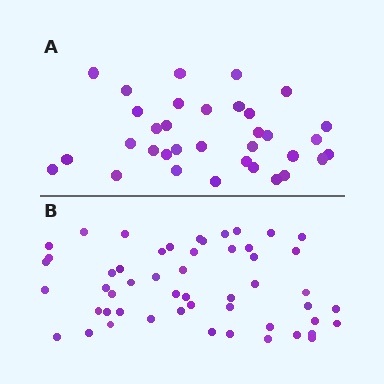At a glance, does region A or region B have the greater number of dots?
Region B (the bottom region) has more dots.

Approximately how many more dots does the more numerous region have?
Region B has approximately 20 more dots than region A.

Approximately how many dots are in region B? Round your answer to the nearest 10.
About 50 dots. (The exact count is 52, which rounds to 50.)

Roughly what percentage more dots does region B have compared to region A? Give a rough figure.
About 55% more.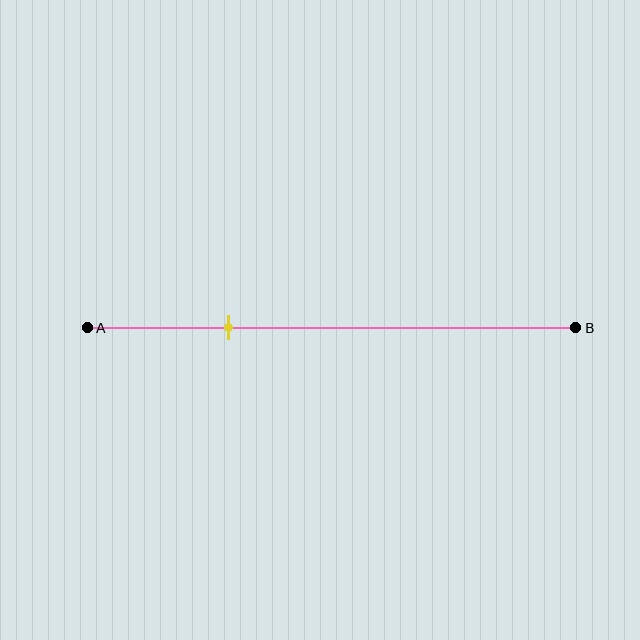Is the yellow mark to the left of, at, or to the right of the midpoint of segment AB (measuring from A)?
The yellow mark is to the left of the midpoint of segment AB.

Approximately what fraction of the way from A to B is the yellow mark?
The yellow mark is approximately 30% of the way from A to B.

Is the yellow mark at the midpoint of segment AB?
No, the mark is at about 30% from A, not at the 50% midpoint.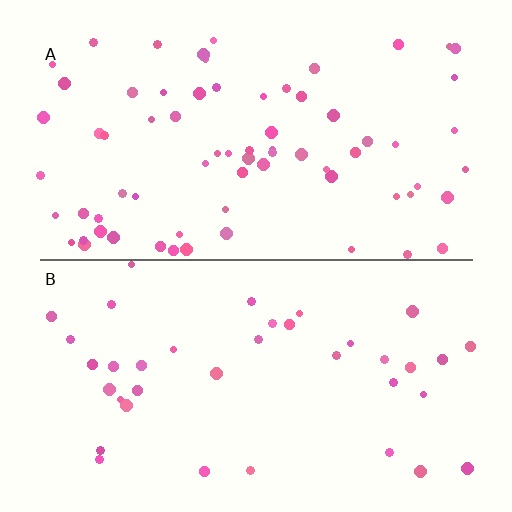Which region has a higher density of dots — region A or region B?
A (the top).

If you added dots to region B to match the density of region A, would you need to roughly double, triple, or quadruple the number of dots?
Approximately double.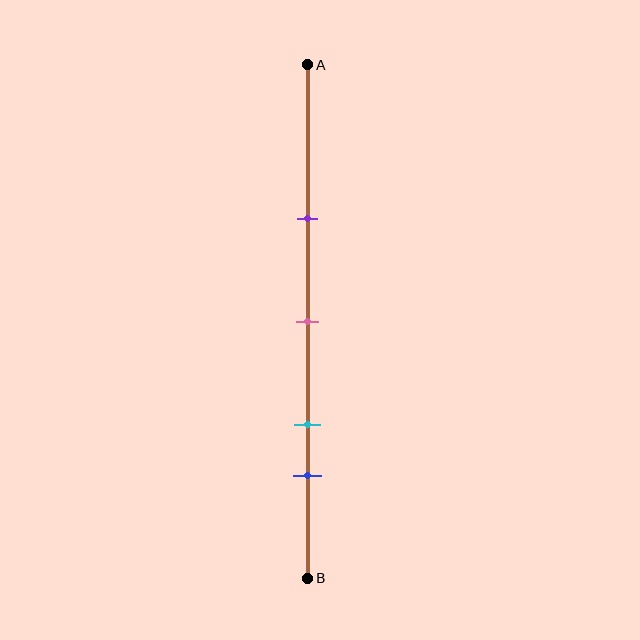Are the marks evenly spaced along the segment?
No, the marks are not evenly spaced.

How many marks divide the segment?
There are 4 marks dividing the segment.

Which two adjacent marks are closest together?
The cyan and blue marks are the closest adjacent pair.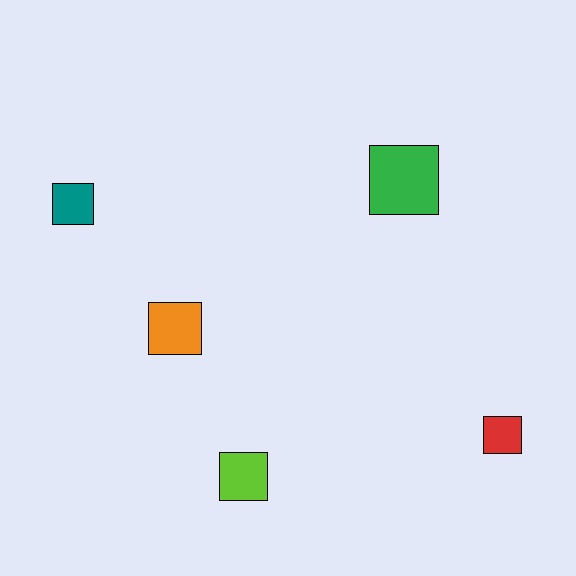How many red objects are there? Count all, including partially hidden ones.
There is 1 red object.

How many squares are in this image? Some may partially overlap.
There are 5 squares.